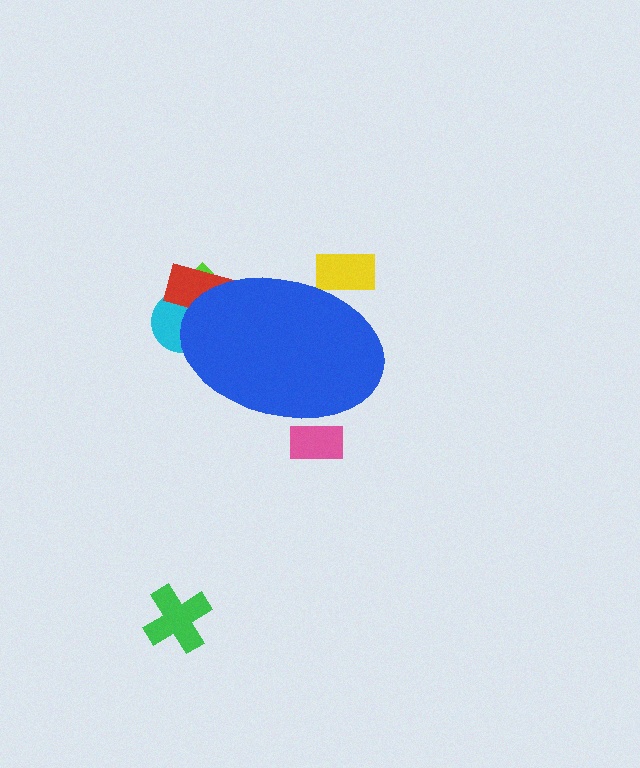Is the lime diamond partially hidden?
Yes, the lime diamond is partially hidden behind the blue ellipse.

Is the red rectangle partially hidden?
Yes, the red rectangle is partially hidden behind the blue ellipse.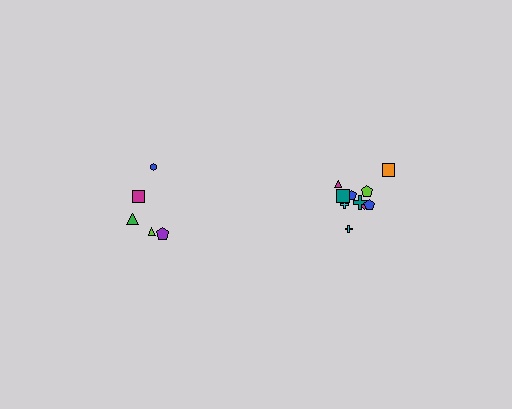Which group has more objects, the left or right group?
The right group.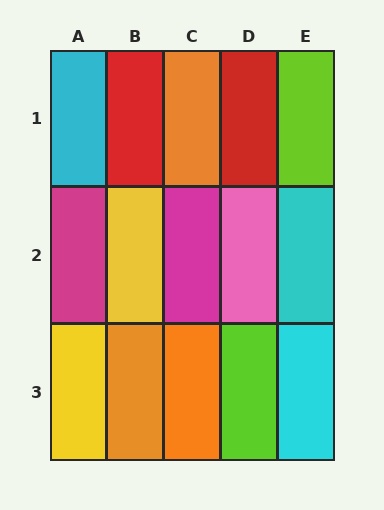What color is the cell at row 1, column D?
Red.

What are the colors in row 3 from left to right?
Yellow, orange, orange, lime, cyan.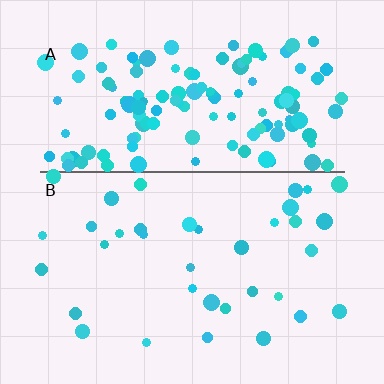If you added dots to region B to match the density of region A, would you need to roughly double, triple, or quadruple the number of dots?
Approximately quadruple.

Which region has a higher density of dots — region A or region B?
A (the top).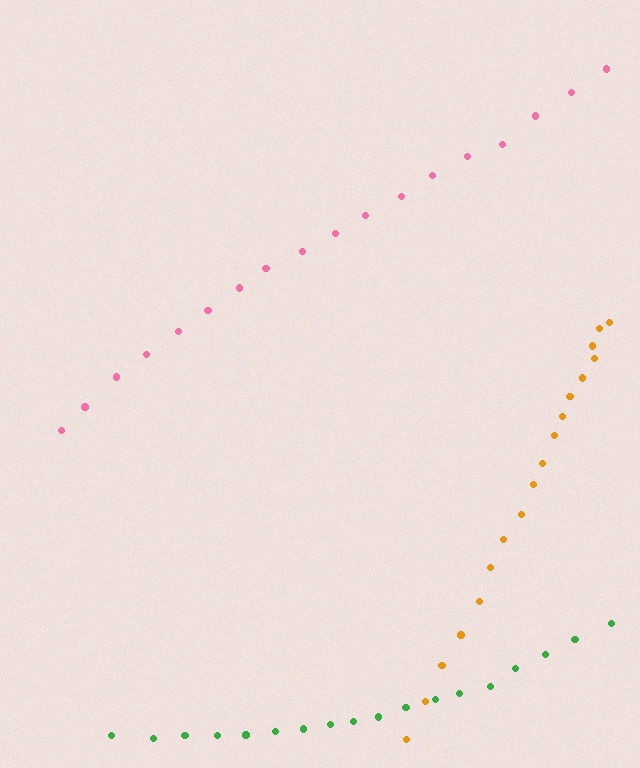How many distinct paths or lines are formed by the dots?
There are 3 distinct paths.